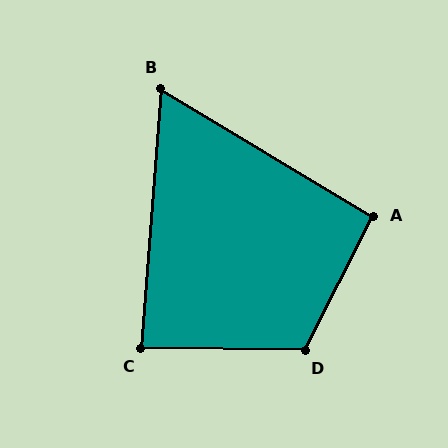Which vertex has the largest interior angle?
D, at approximately 117 degrees.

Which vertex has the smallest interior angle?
B, at approximately 63 degrees.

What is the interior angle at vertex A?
Approximately 94 degrees (approximately right).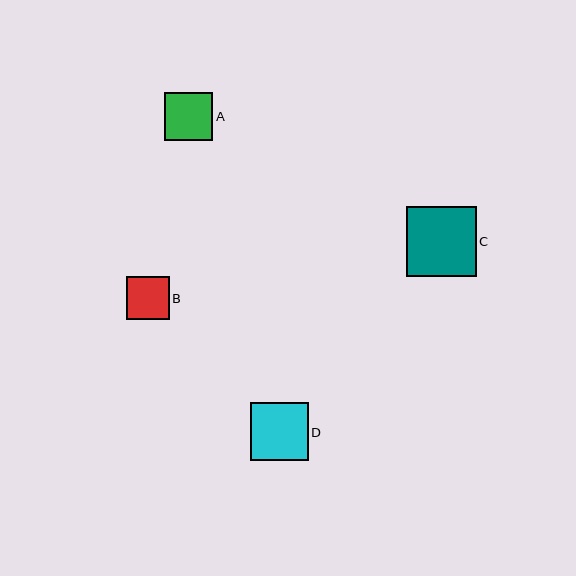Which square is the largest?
Square C is the largest with a size of approximately 70 pixels.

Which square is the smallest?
Square B is the smallest with a size of approximately 43 pixels.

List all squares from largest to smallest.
From largest to smallest: C, D, A, B.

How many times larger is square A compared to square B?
Square A is approximately 1.1 times the size of square B.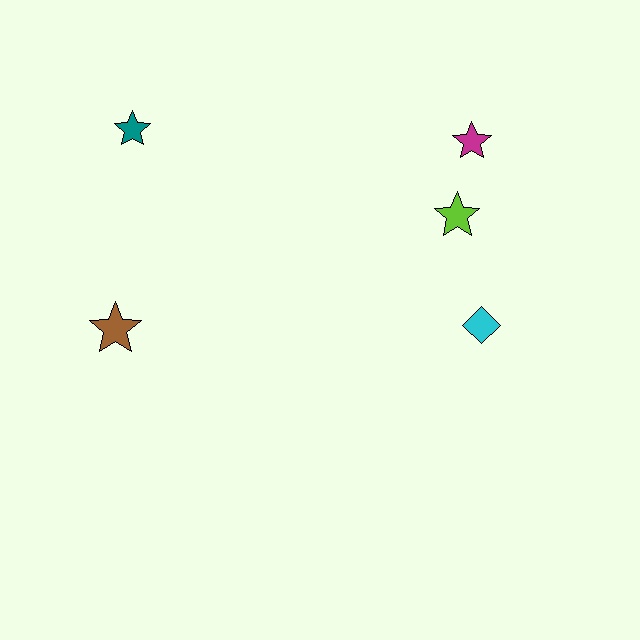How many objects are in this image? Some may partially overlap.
There are 5 objects.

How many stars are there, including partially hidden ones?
There are 4 stars.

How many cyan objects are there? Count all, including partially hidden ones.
There is 1 cyan object.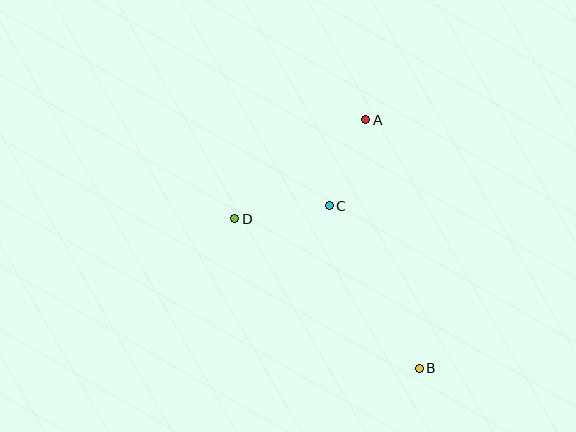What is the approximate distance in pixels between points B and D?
The distance between B and D is approximately 238 pixels.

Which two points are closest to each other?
Points A and C are closest to each other.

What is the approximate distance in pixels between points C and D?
The distance between C and D is approximately 95 pixels.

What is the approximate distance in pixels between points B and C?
The distance between B and C is approximately 186 pixels.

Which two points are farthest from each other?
Points A and B are farthest from each other.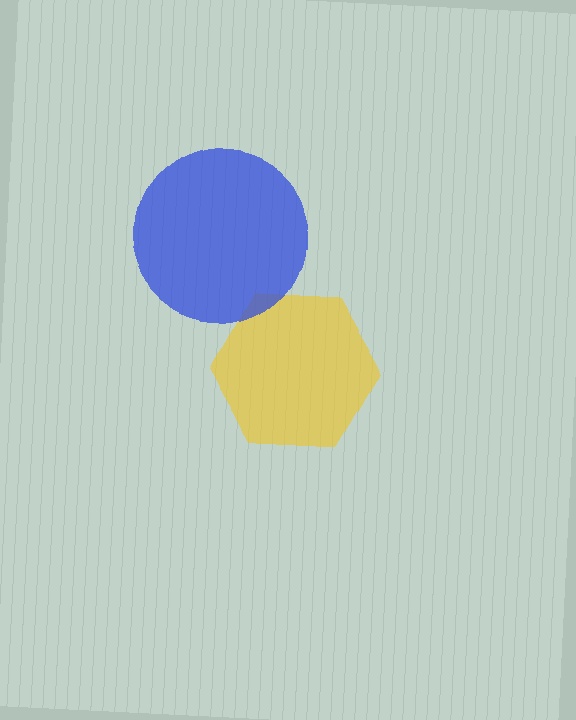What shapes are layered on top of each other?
The layered shapes are: a yellow hexagon, a blue circle.